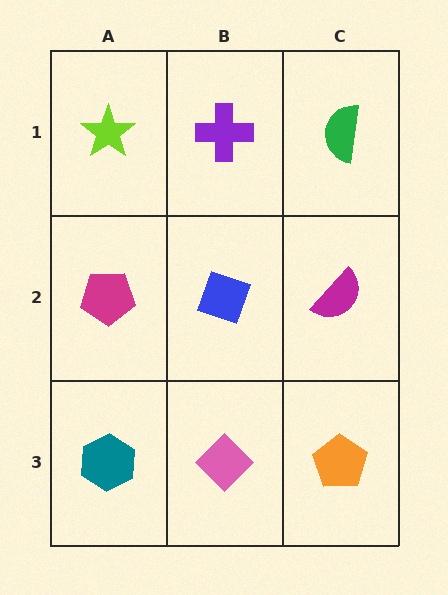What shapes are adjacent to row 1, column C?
A magenta semicircle (row 2, column C), a purple cross (row 1, column B).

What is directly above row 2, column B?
A purple cross.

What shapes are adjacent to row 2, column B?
A purple cross (row 1, column B), a pink diamond (row 3, column B), a magenta pentagon (row 2, column A), a magenta semicircle (row 2, column C).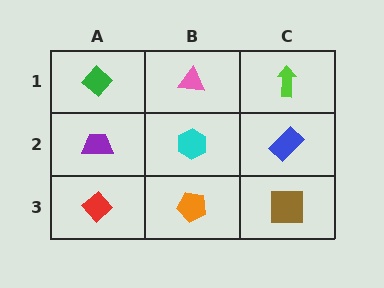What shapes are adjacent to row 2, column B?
A pink triangle (row 1, column B), an orange pentagon (row 3, column B), a purple trapezoid (row 2, column A), a blue rectangle (row 2, column C).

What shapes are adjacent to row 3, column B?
A cyan hexagon (row 2, column B), a red diamond (row 3, column A), a brown square (row 3, column C).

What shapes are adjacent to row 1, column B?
A cyan hexagon (row 2, column B), a green diamond (row 1, column A), a lime arrow (row 1, column C).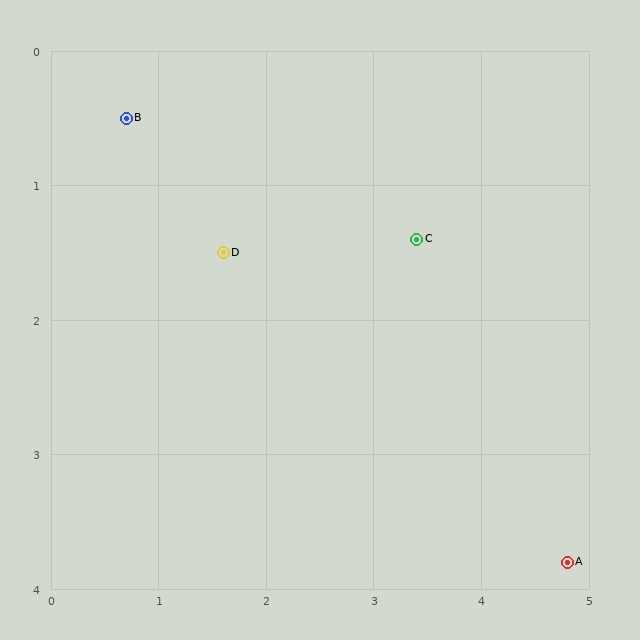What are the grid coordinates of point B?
Point B is at approximately (0.7, 0.5).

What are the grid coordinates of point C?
Point C is at approximately (3.4, 1.4).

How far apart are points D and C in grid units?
Points D and C are about 1.8 grid units apart.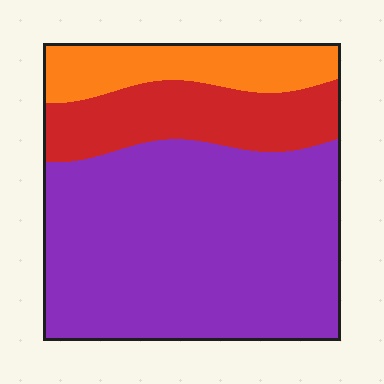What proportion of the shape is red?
Red takes up about one fifth (1/5) of the shape.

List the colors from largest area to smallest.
From largest to smallest: purple, red, orange.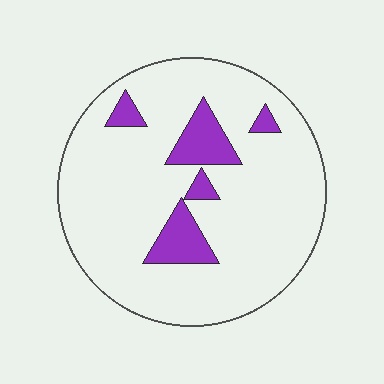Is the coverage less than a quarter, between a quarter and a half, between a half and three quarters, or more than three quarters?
Less than a quarter.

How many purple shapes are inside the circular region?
5.